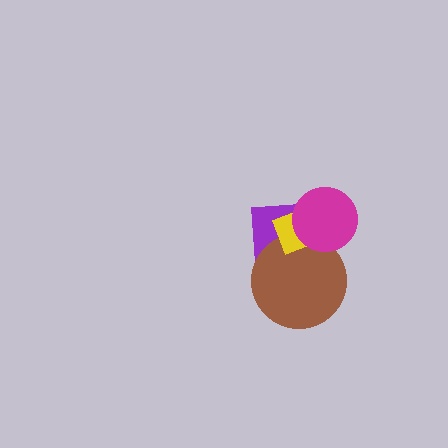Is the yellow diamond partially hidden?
Yes, it is partially covered by another shape.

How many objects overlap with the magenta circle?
3 objects overlap with the magenta circle.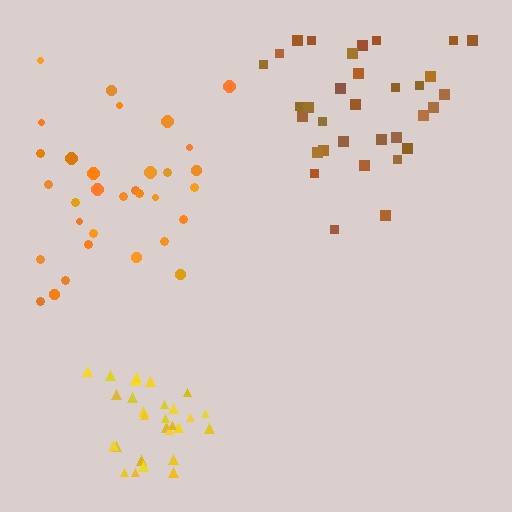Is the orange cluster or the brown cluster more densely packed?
Brown.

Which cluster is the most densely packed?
Yellow.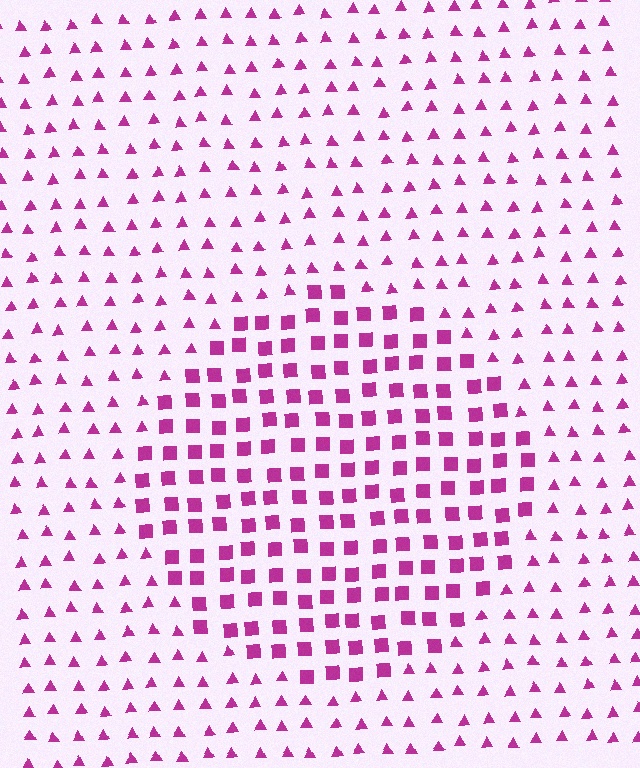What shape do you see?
I see a circle.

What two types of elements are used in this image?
The image uses squares inside the circle region and triangles outside it.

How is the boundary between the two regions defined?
The boundary is defined by a change in element shape: squares inside vs. triangles outside. All elements share the same color and spacing.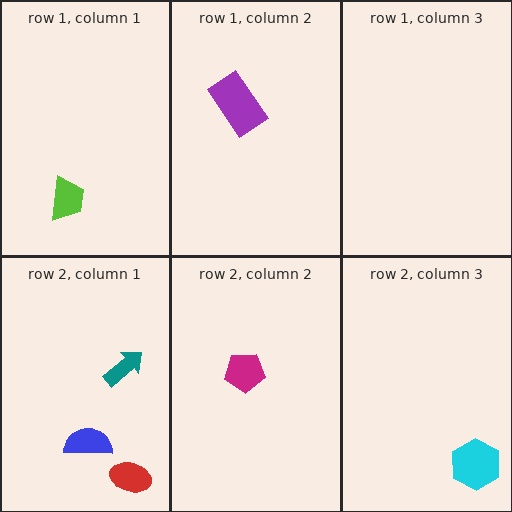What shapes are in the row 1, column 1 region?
The lime trapezoid.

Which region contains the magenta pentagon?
The row 2, column 2 region.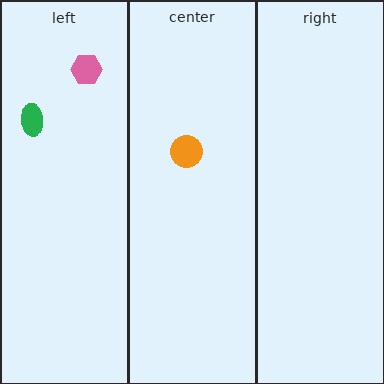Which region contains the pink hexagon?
The left region.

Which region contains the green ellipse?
The left region.